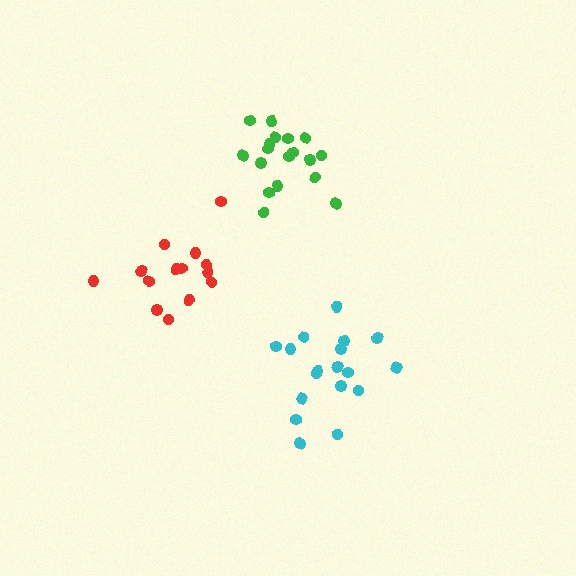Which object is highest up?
The green cluster is topmost.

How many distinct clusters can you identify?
There are 3 distinct clusters.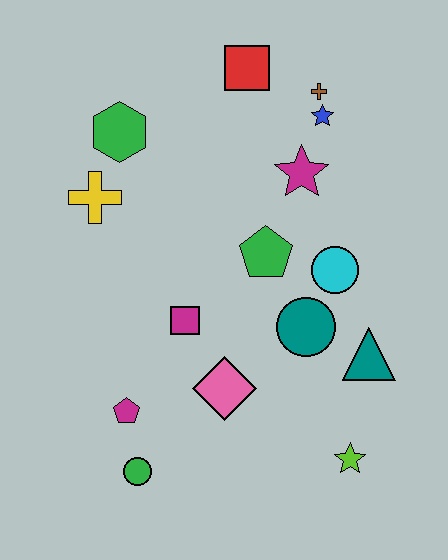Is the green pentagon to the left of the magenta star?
Yes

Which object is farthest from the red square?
The green circle is farthest from the red square.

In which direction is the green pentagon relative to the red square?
The green pentagon is below the red square.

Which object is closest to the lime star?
The teal triangle is closest to the lime star.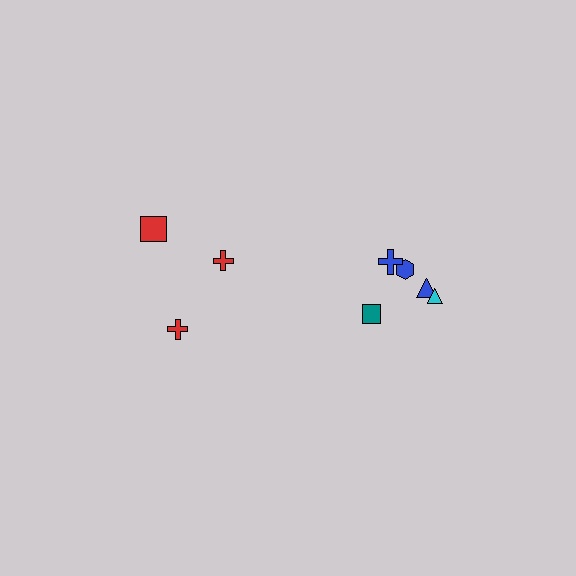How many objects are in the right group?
There are 5 objects.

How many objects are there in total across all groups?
There are 8 objects.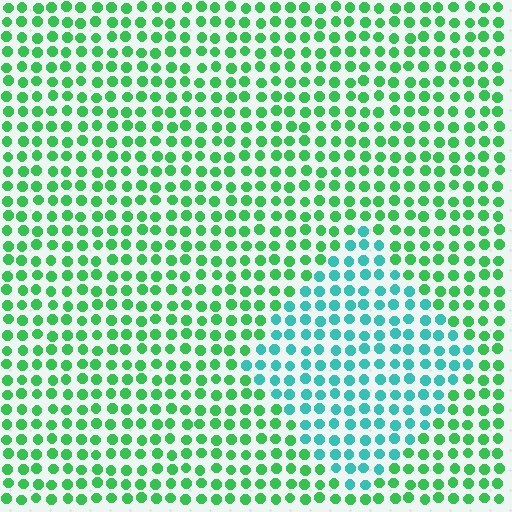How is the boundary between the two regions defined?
The boundary is defined purely by a slight shift in hue (about 44 degrees). Spacing, size, and orientation are identical on both sides.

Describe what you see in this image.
The image is filled with small green elements in a uniform arrangement. A diamond-shaped region is visible where the elements are tinted to a slightly different hue, forming a subtle color boundary.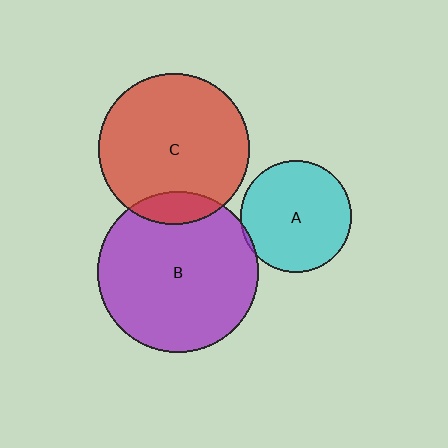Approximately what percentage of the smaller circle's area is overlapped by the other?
Approximately 5%.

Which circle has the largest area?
Circle B (purple).